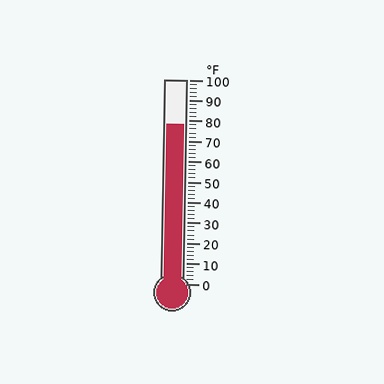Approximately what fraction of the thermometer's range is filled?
The thermometer is filled to approximately 80% of its range.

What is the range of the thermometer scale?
The thermometer scale ranges from 0°F to 100°F.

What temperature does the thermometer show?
The thermometer shows approximately 78°F.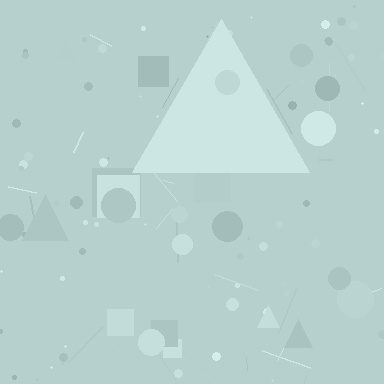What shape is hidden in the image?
A triangle is hidden in the image.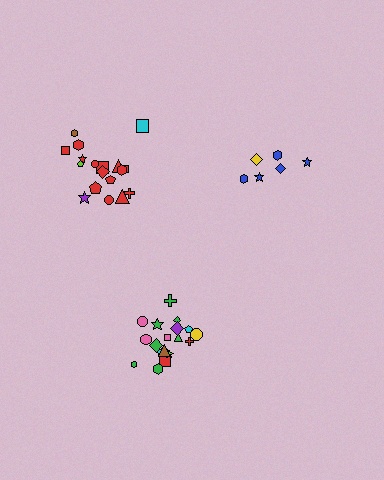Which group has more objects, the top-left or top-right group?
The top-left group.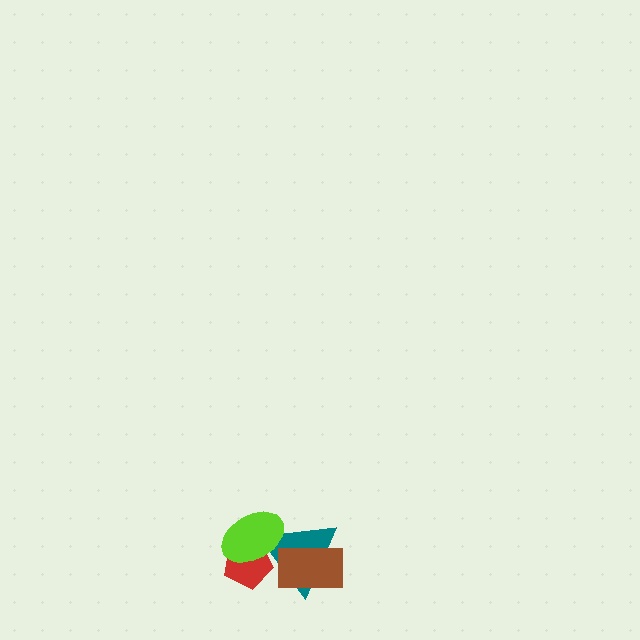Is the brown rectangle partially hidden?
No, no other shape covers it.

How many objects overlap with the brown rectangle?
1 object overlaps with the brown rectangle.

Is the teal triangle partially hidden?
Yes, it is partially covered by another shape.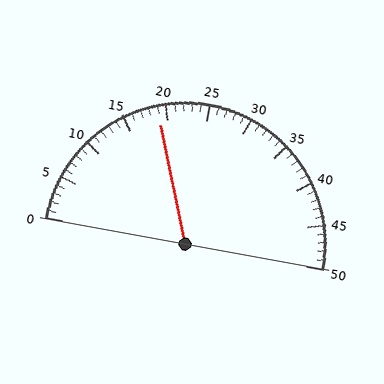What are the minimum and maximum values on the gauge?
The gauge ranges from 0 to 50.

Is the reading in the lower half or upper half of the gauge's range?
The reading is in the lower half of the range (0 to 50).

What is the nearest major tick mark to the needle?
The nearest major tick mark is 20.